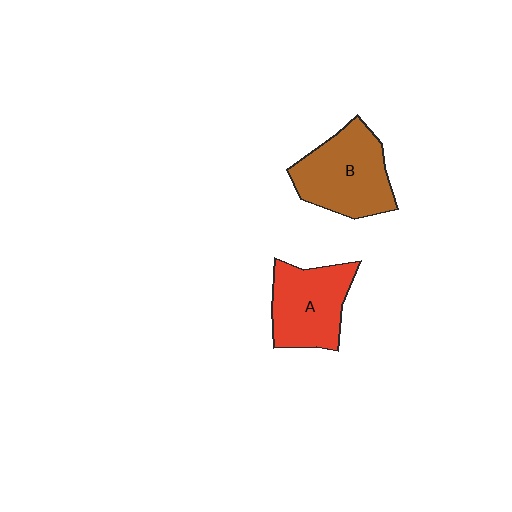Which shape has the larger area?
Shape B (brown).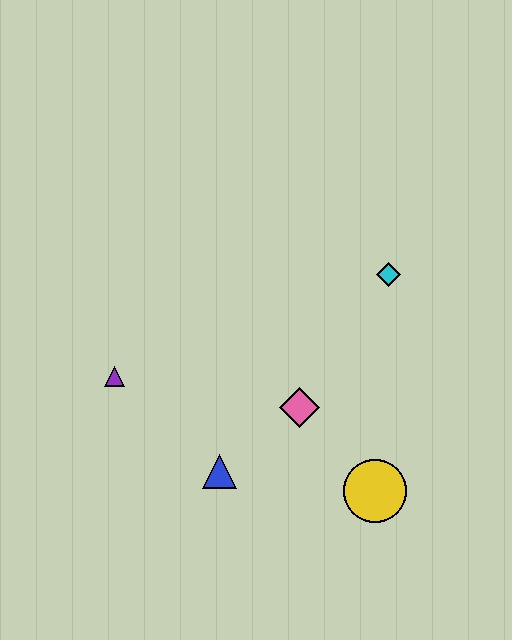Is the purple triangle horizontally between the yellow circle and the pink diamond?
No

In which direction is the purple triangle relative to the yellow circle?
The purple triangle is to the left of the yellow circle.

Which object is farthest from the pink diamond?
The purple triangle is farthest from the pink diamond.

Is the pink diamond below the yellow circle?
No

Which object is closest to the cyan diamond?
The pink diamond is closest to the cyan diamond.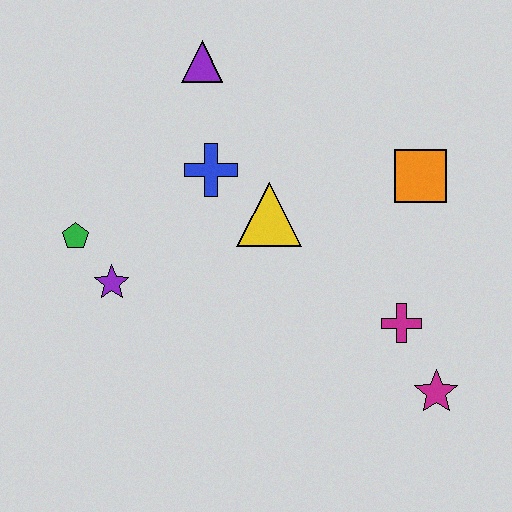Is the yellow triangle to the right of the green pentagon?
Yes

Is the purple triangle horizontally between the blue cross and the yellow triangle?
No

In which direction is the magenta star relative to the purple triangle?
The magenta star is below the purple triangle.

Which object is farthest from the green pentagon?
The magenta star is farthest from the green pentagon.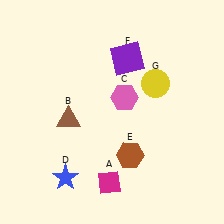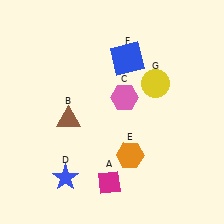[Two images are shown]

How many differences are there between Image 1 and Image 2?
There are 2 differences between the two images.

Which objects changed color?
E changed from brown to orange. F changed from purple to blue.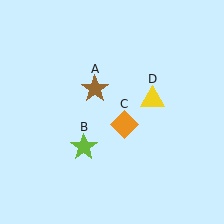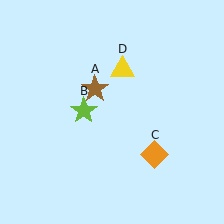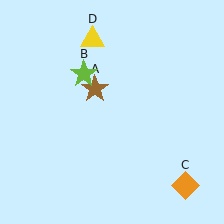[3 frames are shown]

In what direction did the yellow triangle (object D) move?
The yellow triangle (object D) moved up and to the left.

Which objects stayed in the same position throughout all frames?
Brown star (object A) remained stationary.